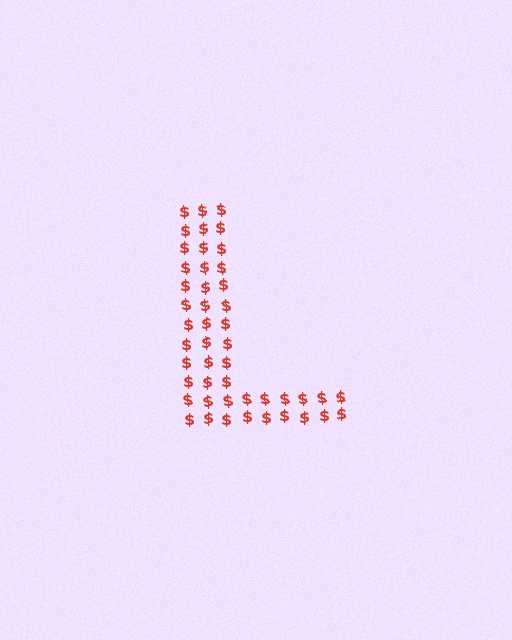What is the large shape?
The large shape is the letter L.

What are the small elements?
The small elements are dollar signs.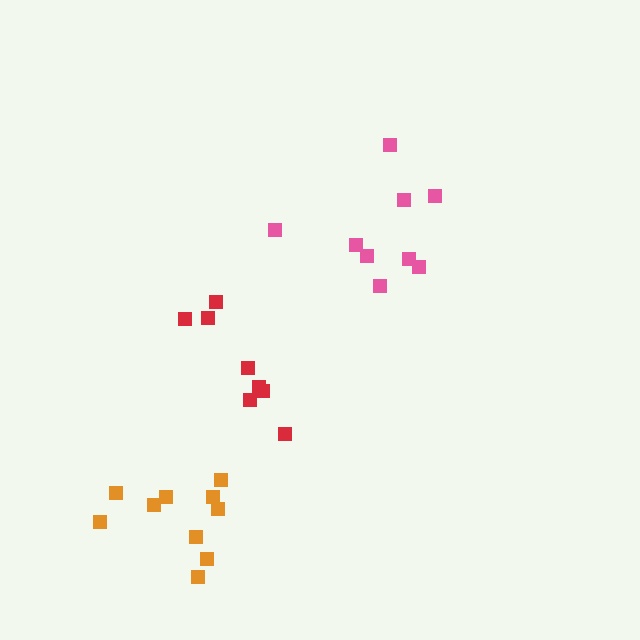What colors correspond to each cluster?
The clusters are colored: red, pink, orange.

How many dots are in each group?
Group 1: 8 dots, Group 2: 9 dots, Group 3: 10 dots (27 total).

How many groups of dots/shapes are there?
There are 3 groups.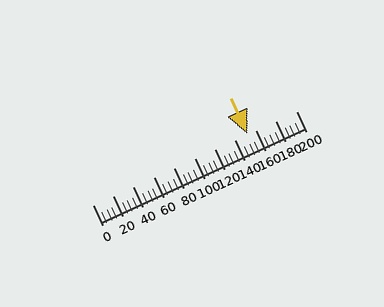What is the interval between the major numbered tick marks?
The major tick marks are spaced 20 units apart.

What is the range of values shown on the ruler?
The ruler shows values from 0 to 200.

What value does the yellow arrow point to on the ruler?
The yellow arrow points to approximately 152.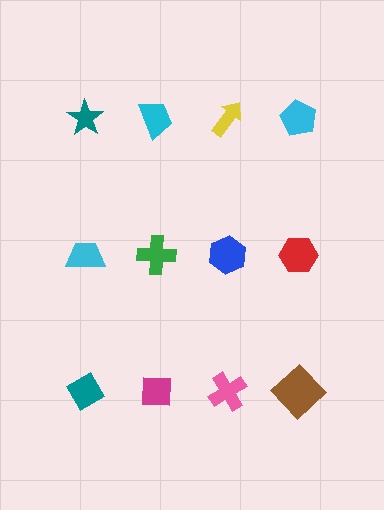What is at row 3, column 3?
A pink cross.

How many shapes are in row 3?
4 shapes.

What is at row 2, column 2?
A green cross.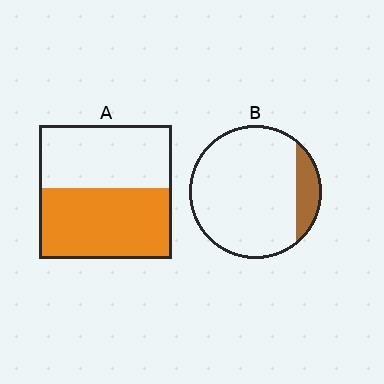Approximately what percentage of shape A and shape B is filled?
A is approximately 55% and B is approximately 15%.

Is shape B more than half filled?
No.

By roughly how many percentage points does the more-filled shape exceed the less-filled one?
By roughly 40 percentage points (A over B).